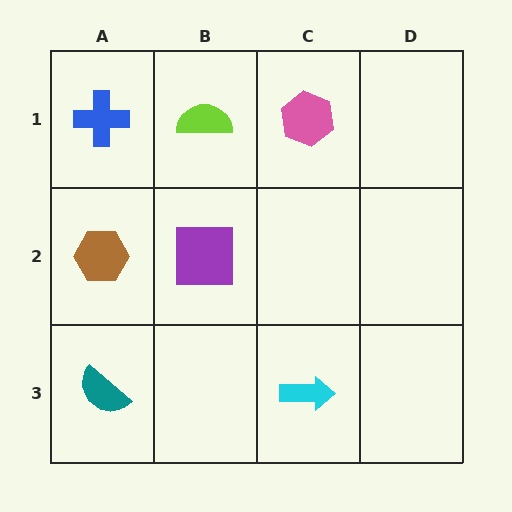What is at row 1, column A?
A blue cross.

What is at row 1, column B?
A lime semicircle.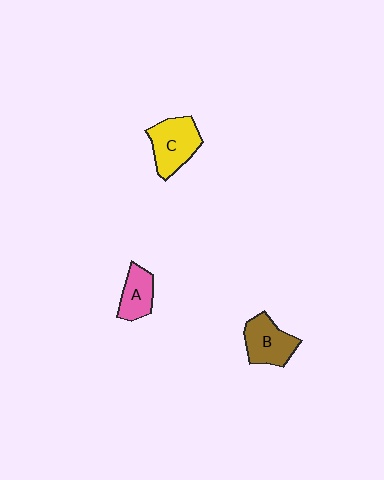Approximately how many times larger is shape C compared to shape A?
Approximately 1.5 times.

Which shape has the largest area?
Shape C (yellow).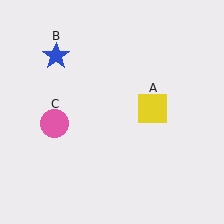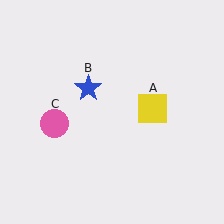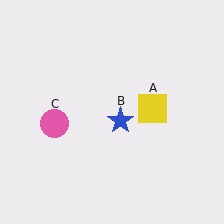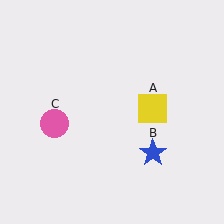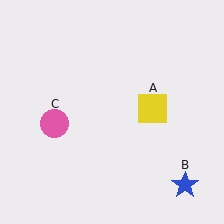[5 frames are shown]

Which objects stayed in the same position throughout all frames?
Yellow square (object A) and pink circle (object C) remained stationary.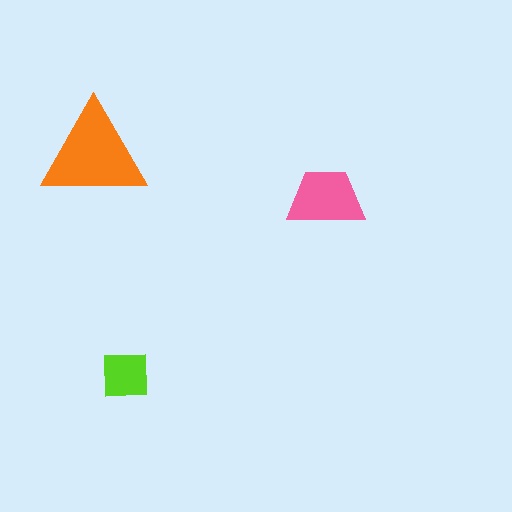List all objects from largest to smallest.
The orange triangle, the pink trapezoid, the lime square.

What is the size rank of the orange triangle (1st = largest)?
1st.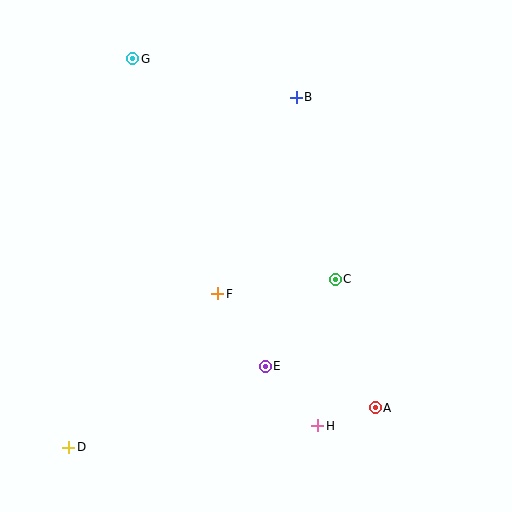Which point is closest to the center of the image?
Point F at (218, 294) is closest to the center.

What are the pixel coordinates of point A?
Point A is at (375, 408).